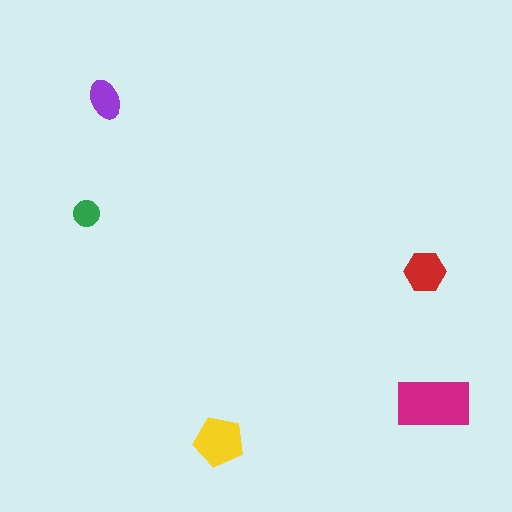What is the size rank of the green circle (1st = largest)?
5th.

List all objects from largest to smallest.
The magenta rectangle, the yellow pentagon, the red hexagon, the purple ellipse, the green circle.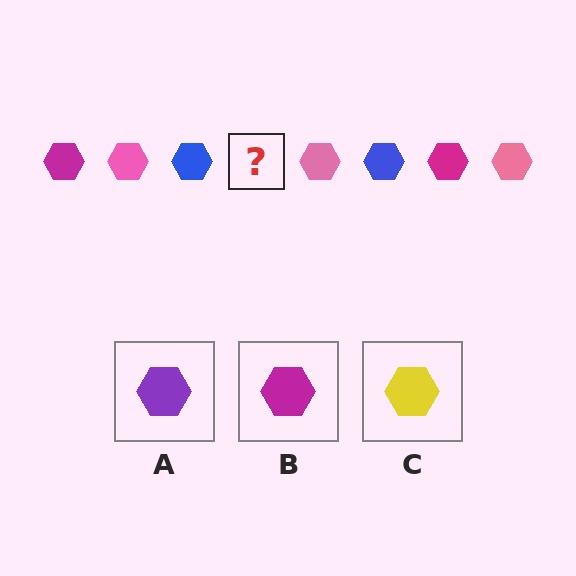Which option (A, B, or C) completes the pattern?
B.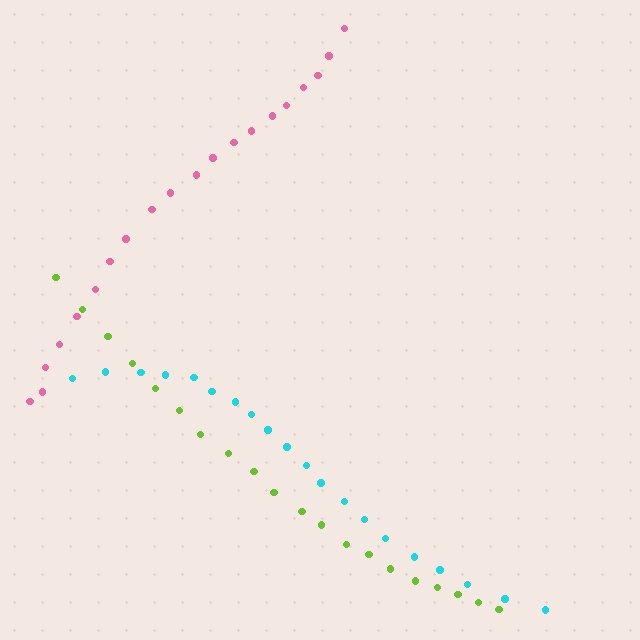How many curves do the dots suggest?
There are 3 distinct paths.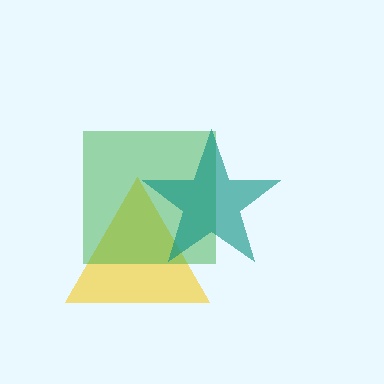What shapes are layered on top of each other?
The layered shapes are: a yellow triangle, a green square, a teal star.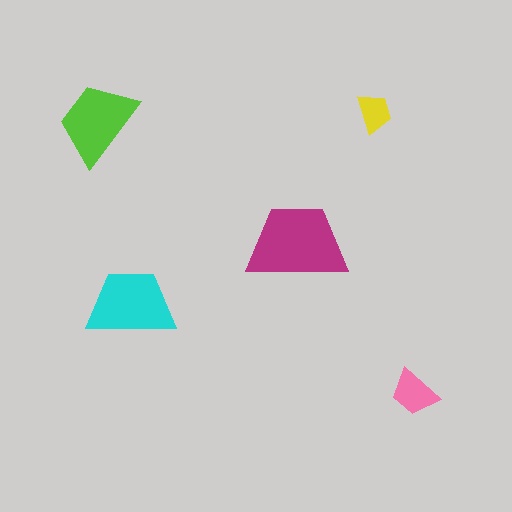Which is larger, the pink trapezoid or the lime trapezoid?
The lime one.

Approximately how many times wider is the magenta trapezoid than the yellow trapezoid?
About 2.5 times wider.